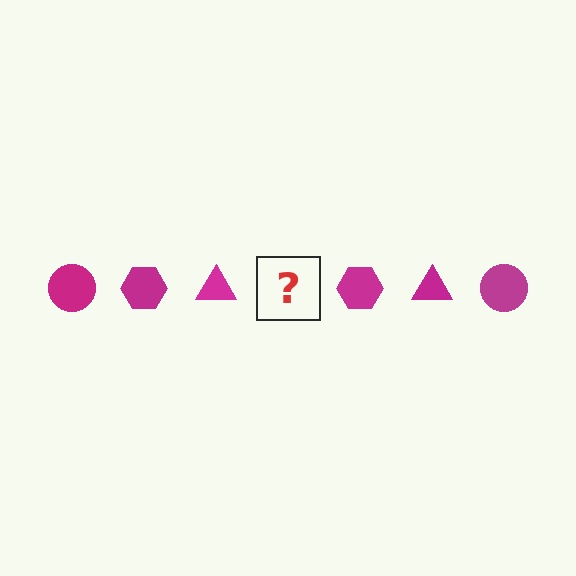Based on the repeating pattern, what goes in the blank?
The blank should be a magenta circle.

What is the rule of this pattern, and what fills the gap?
The rule is that the pattern cycles through circle, hexagon, triangle shapes in magenta. The gap should be filled with a magenta circle.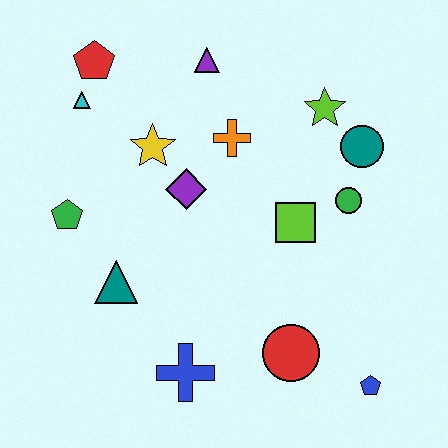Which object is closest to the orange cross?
The purple diamond is closest to the orange cross.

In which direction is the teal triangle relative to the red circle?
The teal triangle is to the left of the red circle.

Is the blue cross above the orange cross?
No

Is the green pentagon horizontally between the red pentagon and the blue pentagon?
No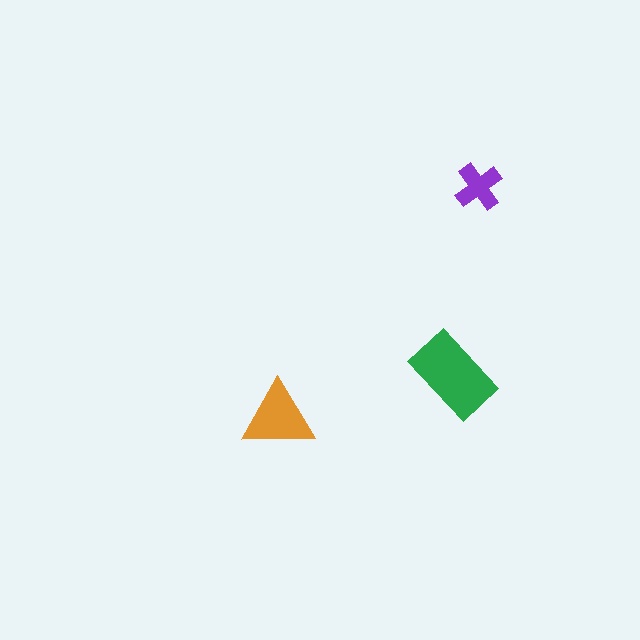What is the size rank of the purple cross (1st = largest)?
3rd.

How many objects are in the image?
There are 3 objects in the image.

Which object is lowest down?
The orange triangle is bottommost.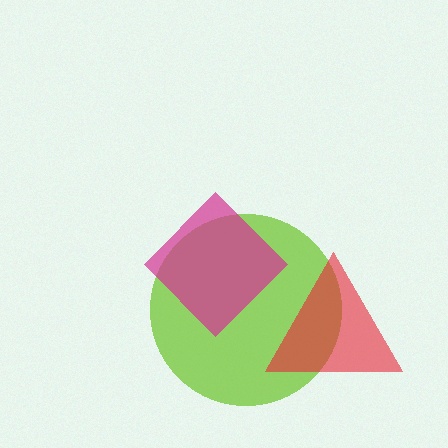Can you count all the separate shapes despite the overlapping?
Yes, there are 3 separate shapes.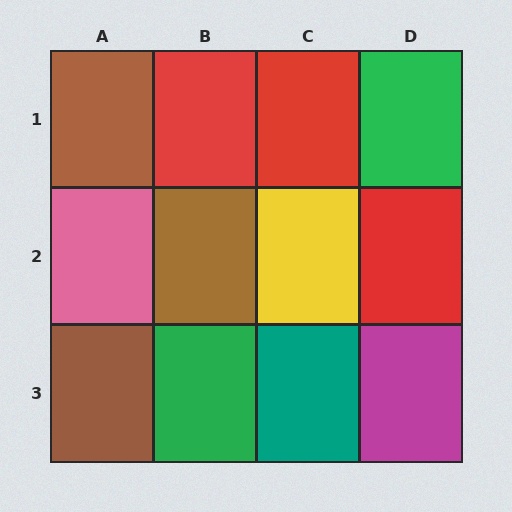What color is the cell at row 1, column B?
Red.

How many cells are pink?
1 cell is pink.